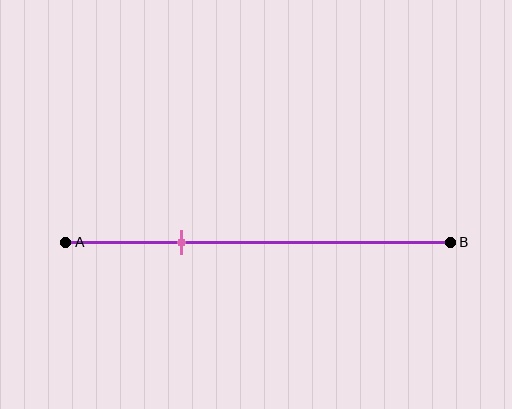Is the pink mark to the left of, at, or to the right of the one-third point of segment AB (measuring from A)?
The pink mark is to the left of the one-third point of segment AB.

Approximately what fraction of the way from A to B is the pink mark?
The pink mark is approximately 30% of the way from A to B.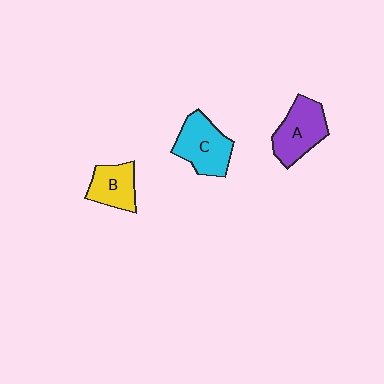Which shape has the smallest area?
Shape B (yellow).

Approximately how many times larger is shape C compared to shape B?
Approximately 1.4 times.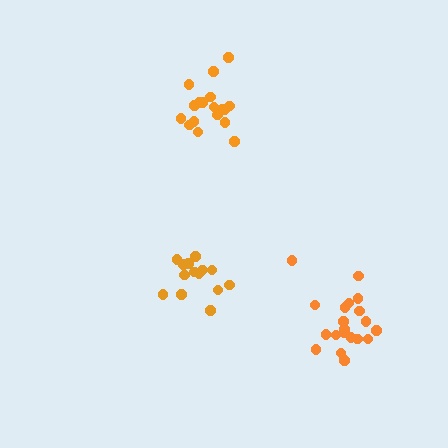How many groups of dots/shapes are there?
There are 3 groups.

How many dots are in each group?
Group 1: 15 dots, Group 2: 20 dots, Group 3: 18 dots (53 total).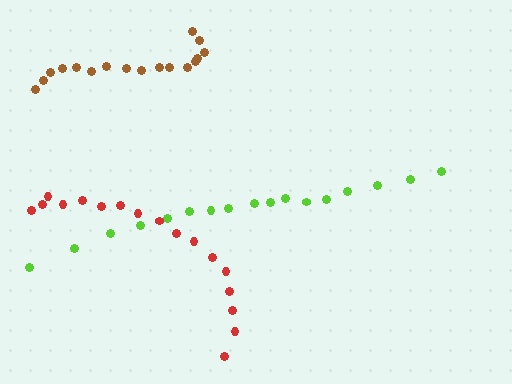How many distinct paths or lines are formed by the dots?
There are 3 distinct paths.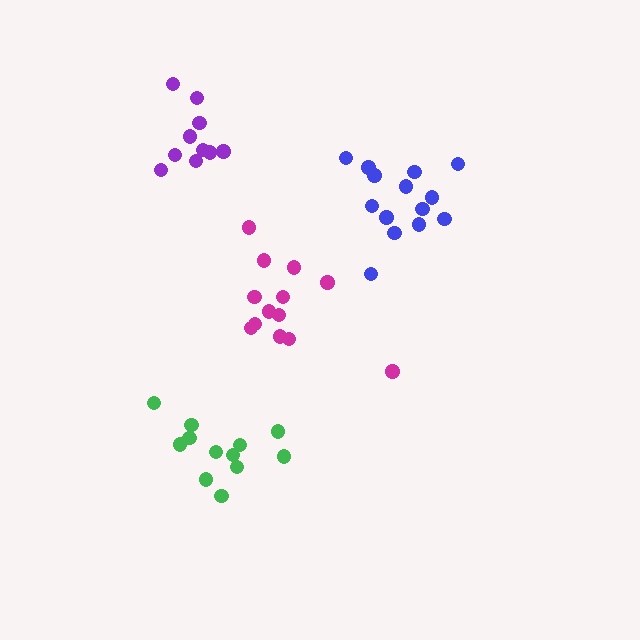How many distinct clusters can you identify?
There are 4 distinct clusters.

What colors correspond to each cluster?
The clusters are colored: purple, magenta, blue, green.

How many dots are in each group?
Group 1: 10 dots, Group 2: 13 dots, Group 3: 14 dots, Group 4: 12 dots (49 total).